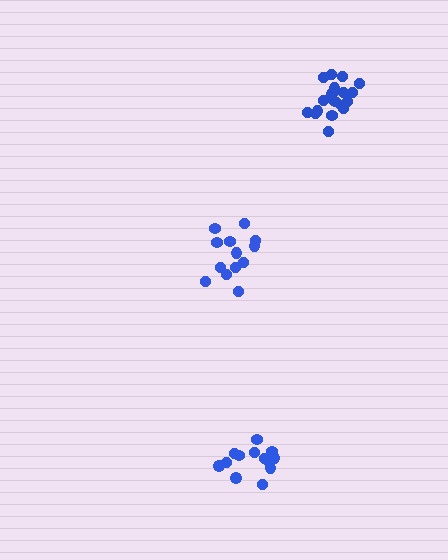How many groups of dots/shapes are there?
There are 3 groups.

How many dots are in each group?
Group 1: 18 dots, Group 2: 13 dots, Group 3: 14 dots (45 total).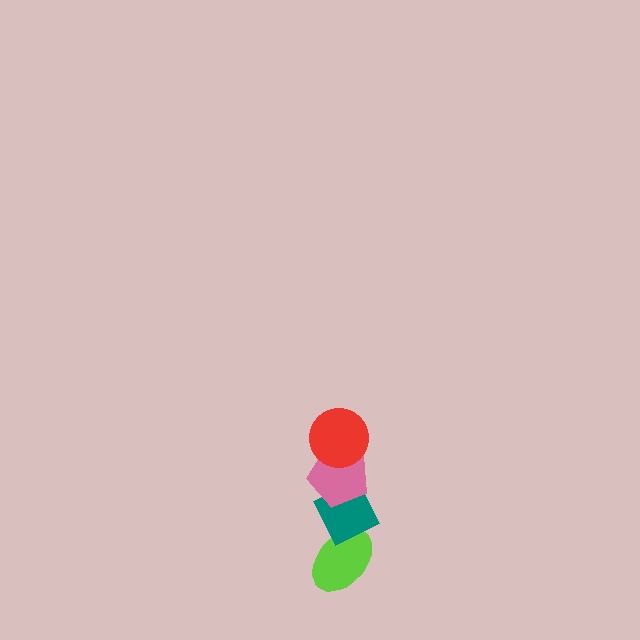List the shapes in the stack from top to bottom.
From top to bottom: the red circle, the pink pentagon, the teal diamond, the lime ellipse.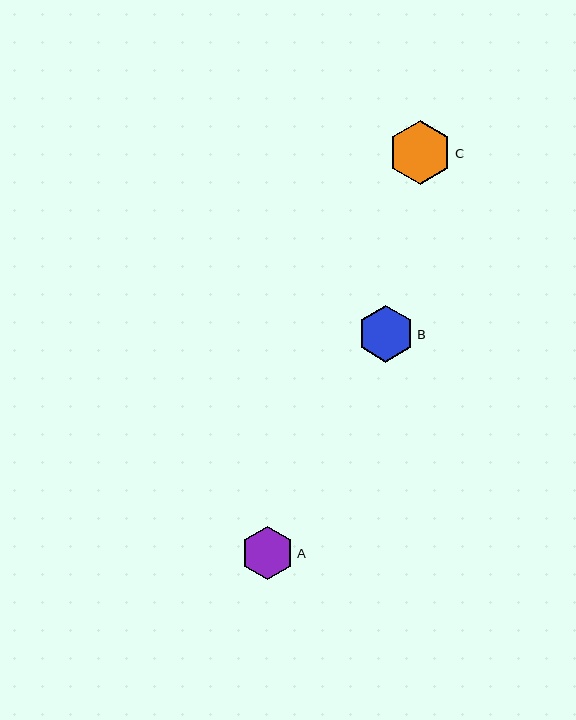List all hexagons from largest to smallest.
From largest to smallest: C, B, A.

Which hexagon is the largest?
Hexagon C is the largest with a size of approximately 63 pixels.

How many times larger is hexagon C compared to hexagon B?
Hexagon C is approximately 1.1 times the size of hexagon B.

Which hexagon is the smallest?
Hexagon A is the smallest with a size of approximately 54 pixels.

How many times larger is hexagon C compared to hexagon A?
Hexagon C is approximately 1.2 times the size of hexagon A.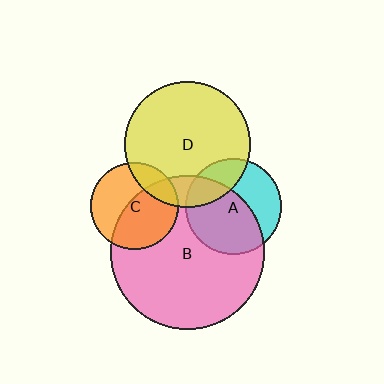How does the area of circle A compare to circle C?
Approximately 1.2 times.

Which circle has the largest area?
Circle B (pink).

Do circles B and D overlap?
Yes.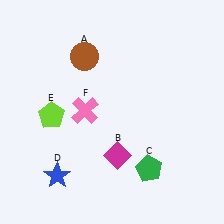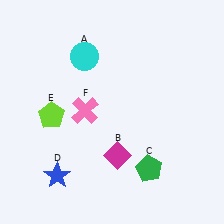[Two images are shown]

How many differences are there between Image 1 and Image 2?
There is 1 difference between the two images.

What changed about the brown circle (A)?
In Image 1, A is brown. In Image 2, it changed to cyan.